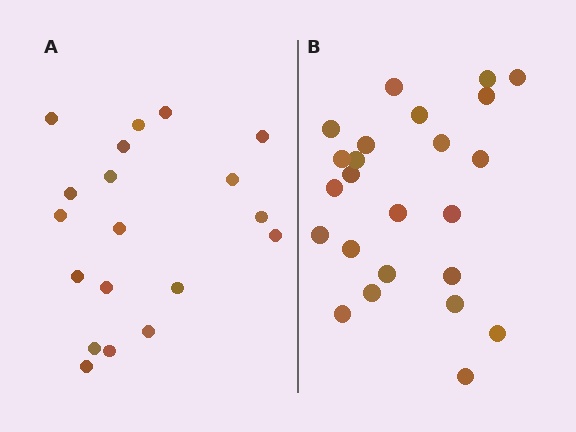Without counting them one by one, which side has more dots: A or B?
Region B (the right region) has more dots.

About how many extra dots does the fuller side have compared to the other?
Region B has about 5 more dots than region A.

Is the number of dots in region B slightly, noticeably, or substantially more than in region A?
Region B has noticeably more, but not dramatically so. The ratio is roughly 1.3 to 1.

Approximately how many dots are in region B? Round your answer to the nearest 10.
About 20 dots. (The exact count is 24, which rounds to 20.)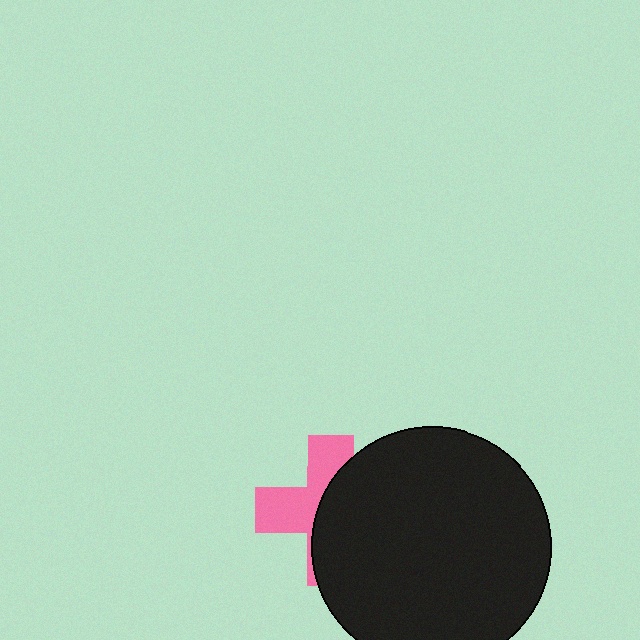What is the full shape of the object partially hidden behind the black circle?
The partially hidden object is a pink cross.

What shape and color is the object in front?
The object in front is a black circle.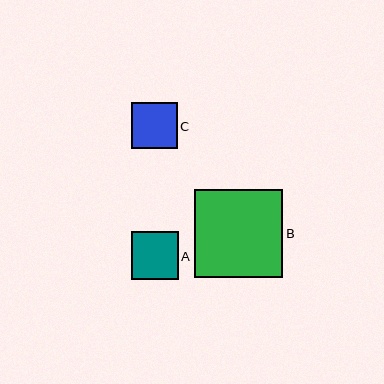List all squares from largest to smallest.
From largest to smallest: B, A, C.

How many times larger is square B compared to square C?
Square B is approximately 1.9 times the size of square C.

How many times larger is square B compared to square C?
Square B is approximately 1.9 times the size of square C.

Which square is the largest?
Square B is the largest with a size of approximately 88 pixels.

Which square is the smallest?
Square C is the smallest with a size of approximately 46 pixels.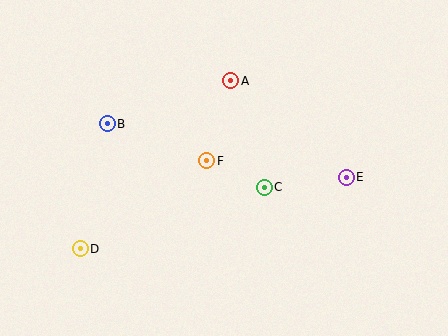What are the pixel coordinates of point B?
Point B is at (107, 124).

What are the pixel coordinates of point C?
Point C is at (264, 187).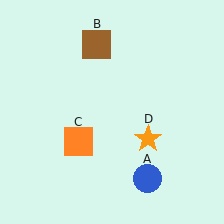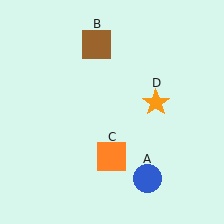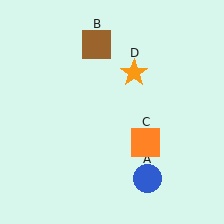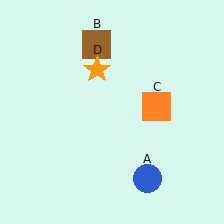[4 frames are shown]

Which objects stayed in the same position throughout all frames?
Blue circle (object A) and brown square (object B) remained stationary.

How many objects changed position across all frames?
2 objects changed position: orange square (object C), orange star (object D).